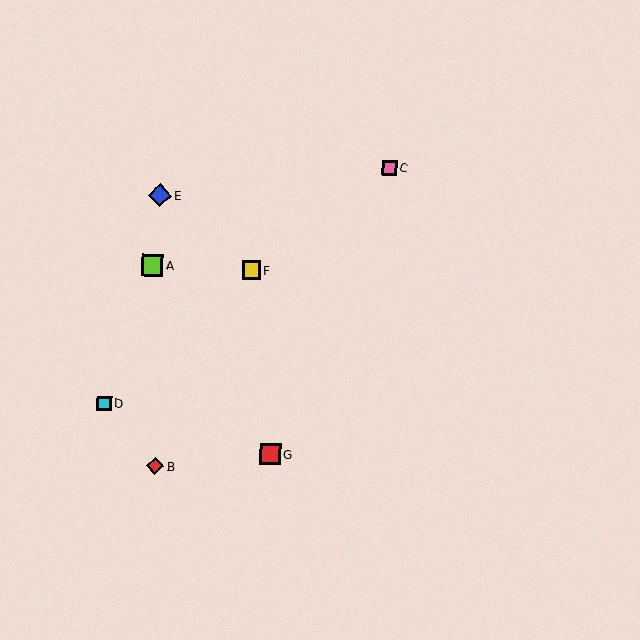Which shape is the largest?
The blue diamond (labeled E) is the largest.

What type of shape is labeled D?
Shape D is a cyan square.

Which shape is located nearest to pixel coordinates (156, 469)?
The red diamond (labeled B) at (155, 466) is nearest to that location.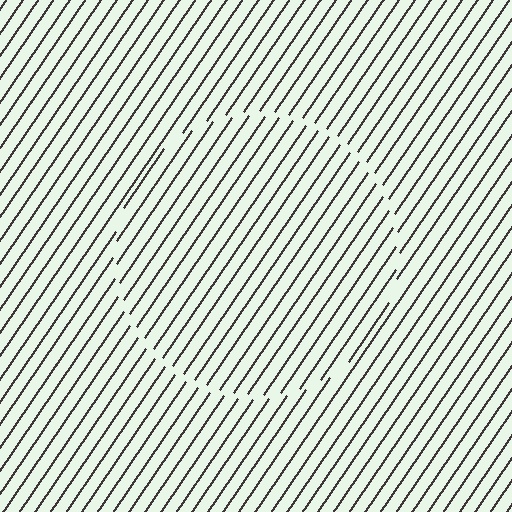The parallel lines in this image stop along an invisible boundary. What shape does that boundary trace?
An illusory circle. The interior of the shape contains the same grating, shifted by half a period — the contour is defined by the phase discontinuity where line-ends from the inner and outer gratings abut.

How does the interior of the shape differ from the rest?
The interior of the shape contains the same grating, shifted by half a period — the contour is defined by the phase discontinuity where line-ends from the inner and outer gratings abut.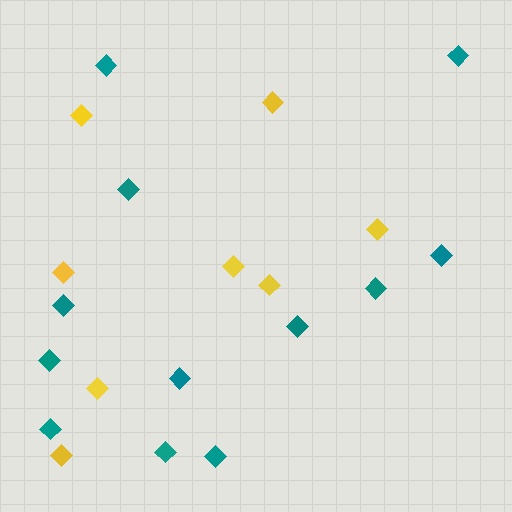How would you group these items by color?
There are 2 groups: one group of teal diamonds (12) and one group of yellow diamonds (8).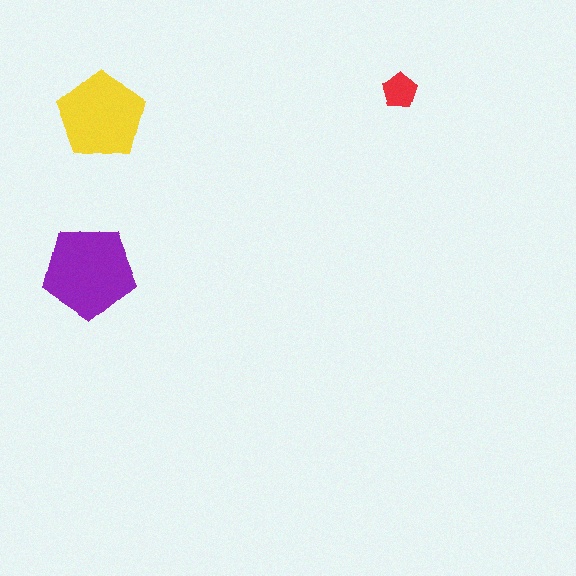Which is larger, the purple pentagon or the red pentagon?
The purple one.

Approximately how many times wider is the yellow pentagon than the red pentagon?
About 2.5 times wider.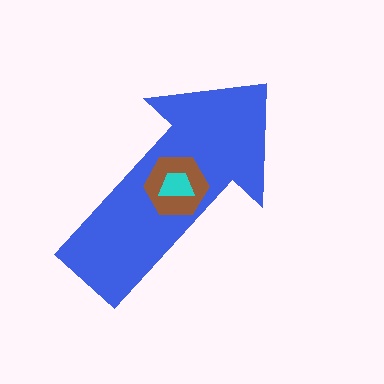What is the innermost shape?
The cyan trapezoid.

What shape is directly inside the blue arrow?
The brown hexagon.